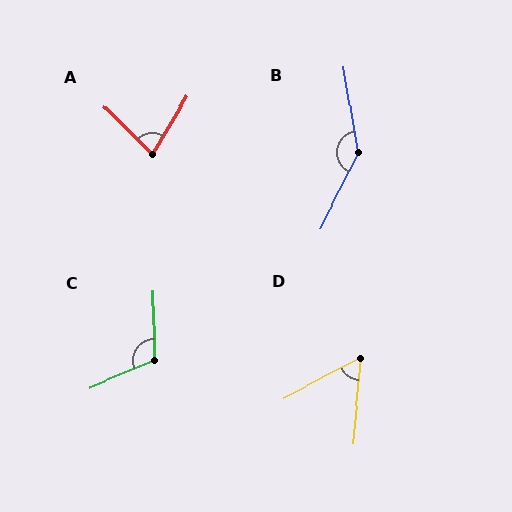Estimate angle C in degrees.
Approximately 112 degrees.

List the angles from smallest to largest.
D (57°), A (76°), C (112°), B (143°).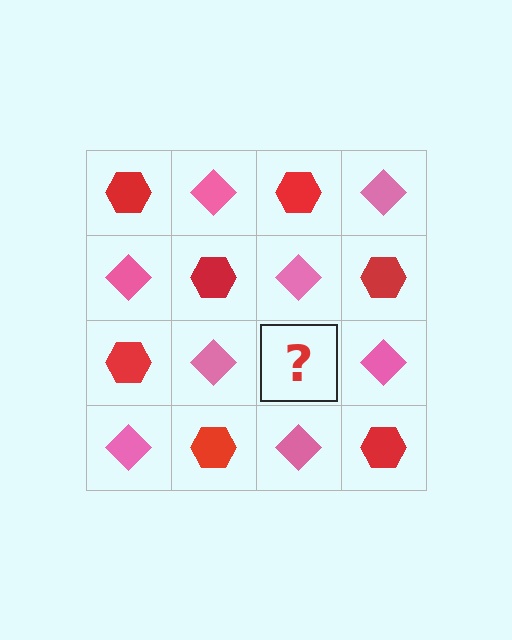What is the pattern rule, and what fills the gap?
The rule is that it alternates red hexagon and pink diamond in a checkerboard pattern. The gap should be filled with a red hexagon.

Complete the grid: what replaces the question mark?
The question mark should be replaced with a red hexagon.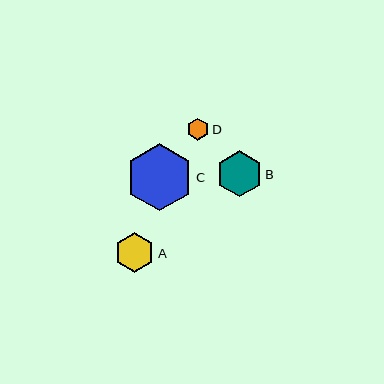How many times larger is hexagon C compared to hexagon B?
Hexagon C is approximately 1.5 times the size of hexagon B.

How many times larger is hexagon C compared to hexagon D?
Hexagon C is approximately 3.0 times the size of hexagon D.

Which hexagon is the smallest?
Hexagon D is the smallest with a size of approximately 22 pixels.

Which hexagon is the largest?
Hexagon C is the largest with a size of approximately 68 pixels.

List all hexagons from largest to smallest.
From largest to smallest: C, B, A, D.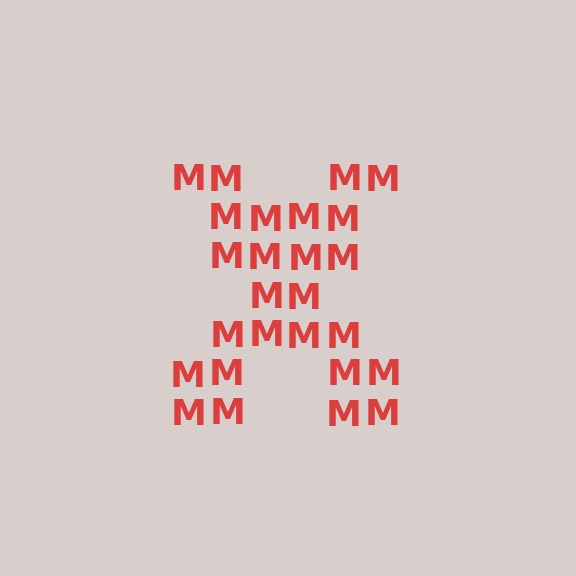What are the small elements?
The small elements are letter M's.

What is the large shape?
The large shape is the letter X.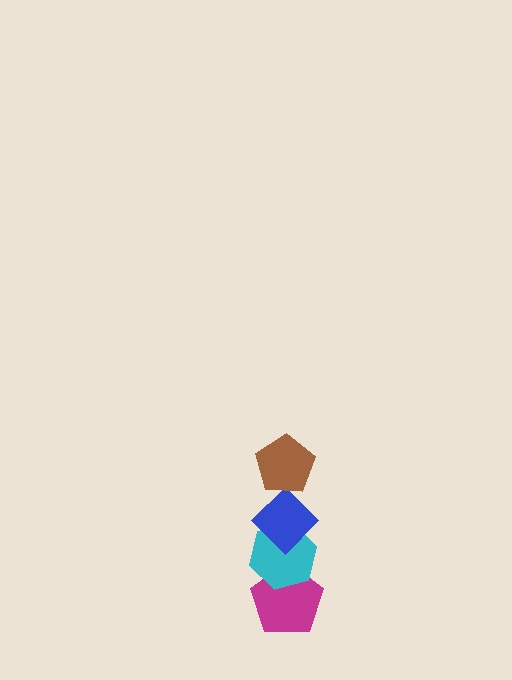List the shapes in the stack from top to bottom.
From top to bottom: the brown pentagon, the blue diamond, the cyan hexagon, the magenta pentagon.